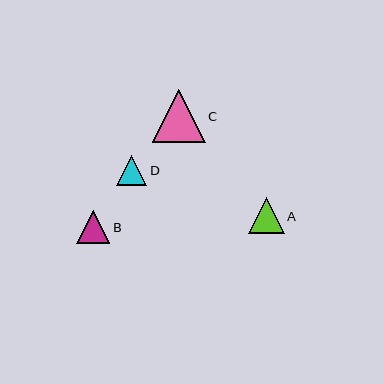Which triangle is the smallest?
Triangle D is the smallest with a size of approximately 30 pixels.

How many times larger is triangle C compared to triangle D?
Triangle C is approximately 1.8 times the size of triangle D.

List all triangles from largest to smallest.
From largest to smallest: C, A, B, D.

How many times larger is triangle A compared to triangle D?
Triangle A is approximately 1.2 times the size of triangle D.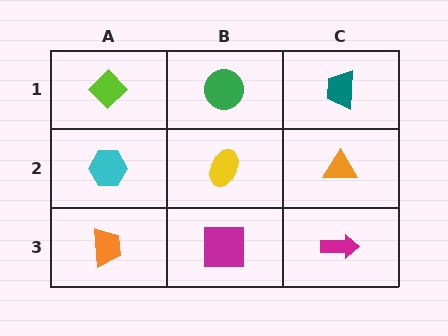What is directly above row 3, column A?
A cyan hexagon.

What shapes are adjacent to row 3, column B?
A yellow ellipse (row 2, column B), an orange trapezoid (row 3, column A), a magenta arrow (row 3, column C).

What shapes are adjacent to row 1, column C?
An orange triangle (row 2, column C), a green circle (row 1, column B).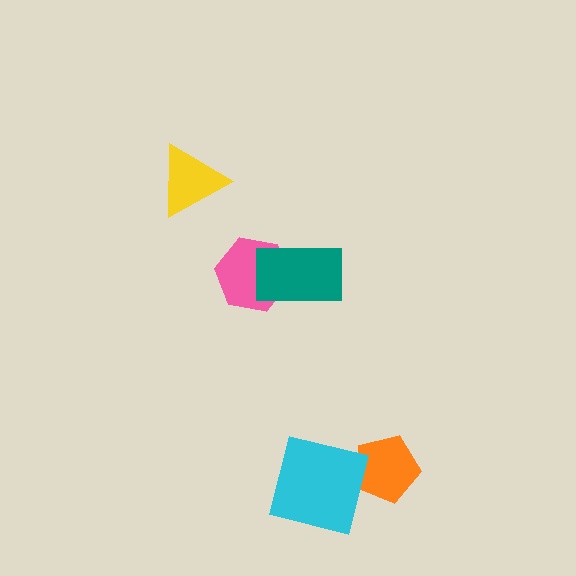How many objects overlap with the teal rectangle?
1 object overlaps with the teal rectangle.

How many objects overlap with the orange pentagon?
1 object overlaps with the orange pentagon.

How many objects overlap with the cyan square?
1 object overlaps with the cyan square.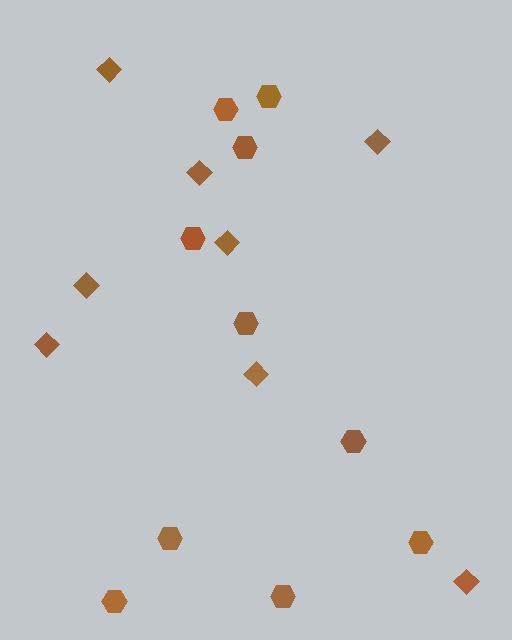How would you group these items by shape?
There are 2 groups: one group of hexagons (10) and one group of diamonds (8).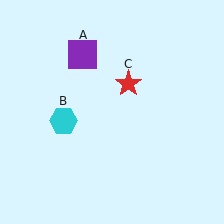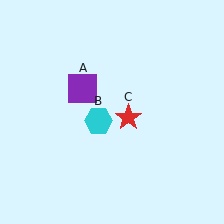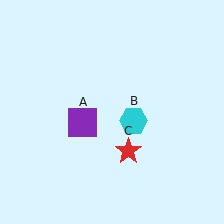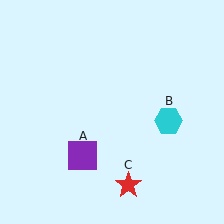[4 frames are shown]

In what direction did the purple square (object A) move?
The purple square (object A) moved down.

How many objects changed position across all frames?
3 objects changed position: purple square (object A), cyan hexagon (object B), red star (object C).